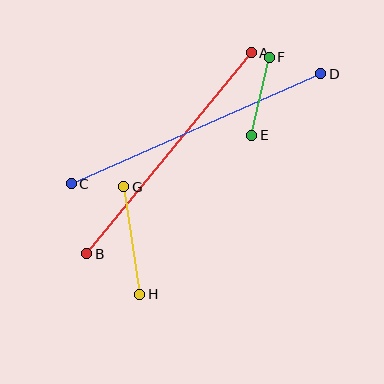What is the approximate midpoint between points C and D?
The midpoint is at approximately (196, 129) pixels.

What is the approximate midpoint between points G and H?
The midpoint is at approximately (132, 241) pixels.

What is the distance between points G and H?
The distance is approximately 109 pixels.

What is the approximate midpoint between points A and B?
The midpoint is at approximately (169, 153) pixels.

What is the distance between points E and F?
The distance is approximately 80 pixels.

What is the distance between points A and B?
The distance is approximately 260 pixels.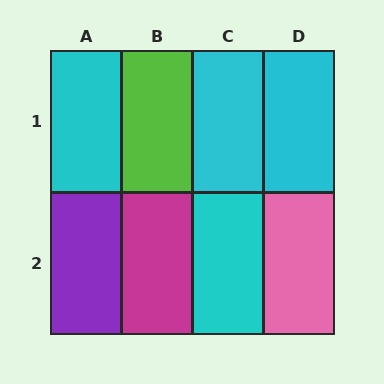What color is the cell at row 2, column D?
Pink.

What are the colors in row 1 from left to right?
Cyan, lime, cyan, cyan.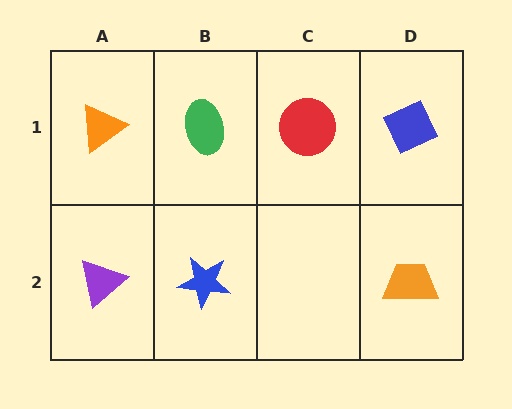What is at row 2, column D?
An orange trapezoid.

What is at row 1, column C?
A red circle.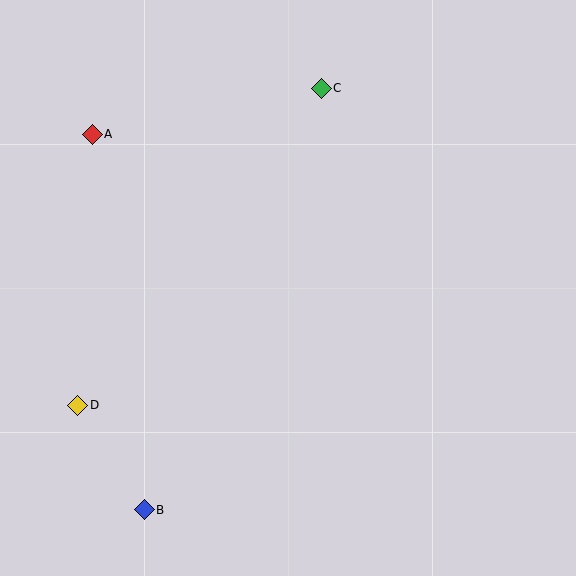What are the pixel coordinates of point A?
Point A is at (92, 134).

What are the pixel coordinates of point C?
Point C is at (321, 88).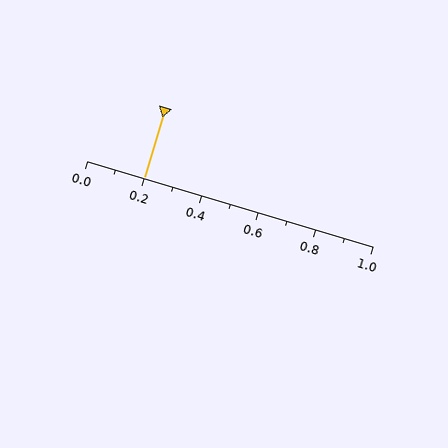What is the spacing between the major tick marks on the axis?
The major ticks are spaced 0.2 apart.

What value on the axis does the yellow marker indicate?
The marker indicates approximately 0.2.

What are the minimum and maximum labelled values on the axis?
The axis runs from 0.0 to 1.0.